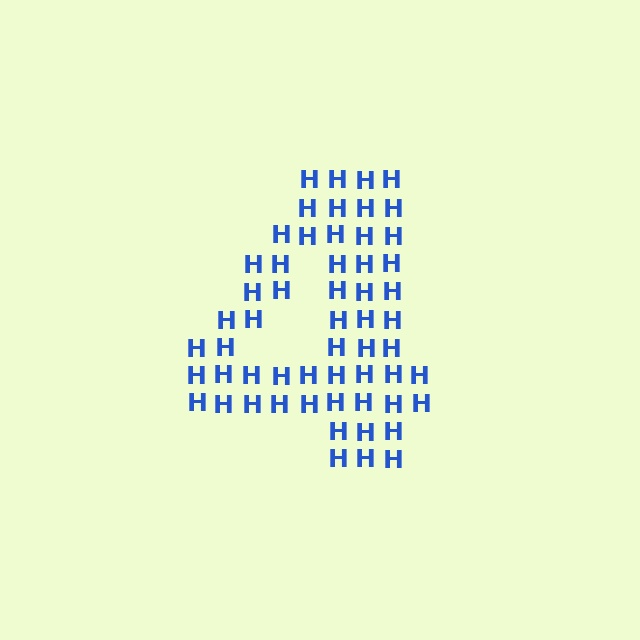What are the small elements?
The small elements are letter H's.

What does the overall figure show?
The overall figure shows the digit 4.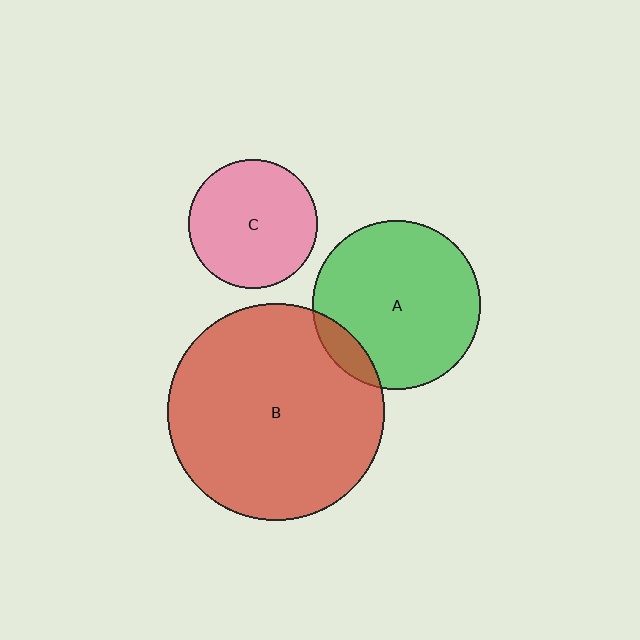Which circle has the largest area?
Circle B (red).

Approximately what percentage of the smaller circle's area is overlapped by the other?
Approximately 10%.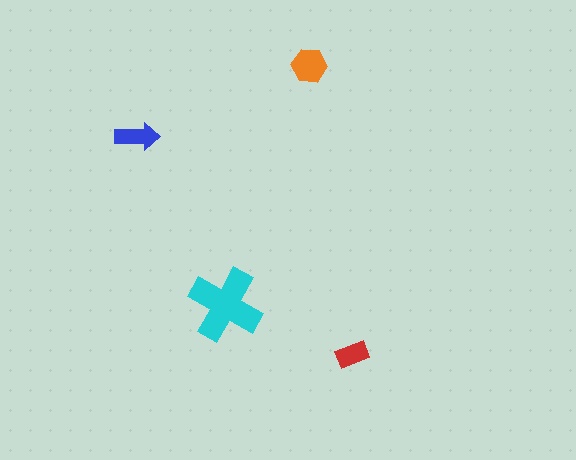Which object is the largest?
The cyan cross.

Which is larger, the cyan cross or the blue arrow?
The cyan cross.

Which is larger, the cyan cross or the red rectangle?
The cyan cross.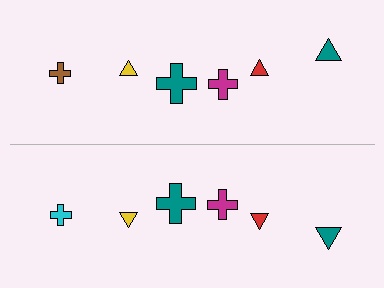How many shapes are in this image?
There are 12 shapes in this image.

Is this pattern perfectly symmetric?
No, the pattern is not perfectly symmetric. The cyan cross on the bottom side breaks the symmetry — its mirror counterpart is brown.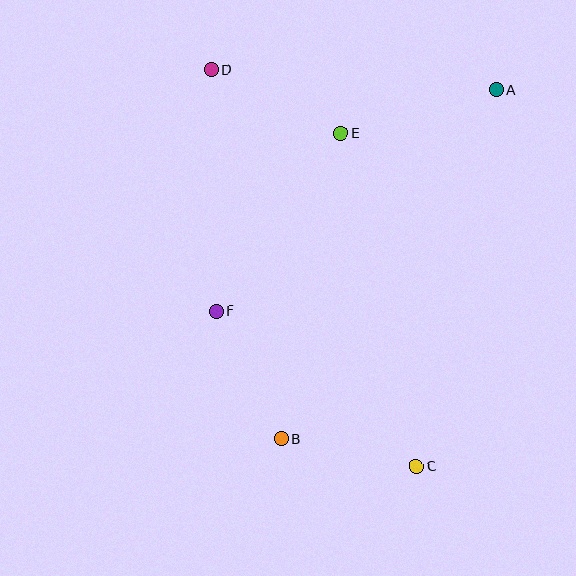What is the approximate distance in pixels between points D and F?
The distance between D and F is approximately 241 pixels.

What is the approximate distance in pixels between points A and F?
The distance between A and F is approximately 357 pixels.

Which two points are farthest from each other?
Points C and D are farthest from each other.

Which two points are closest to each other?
Points B and C are closest to each other.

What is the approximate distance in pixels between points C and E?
The distance between C and E is approximately 341 pixels.